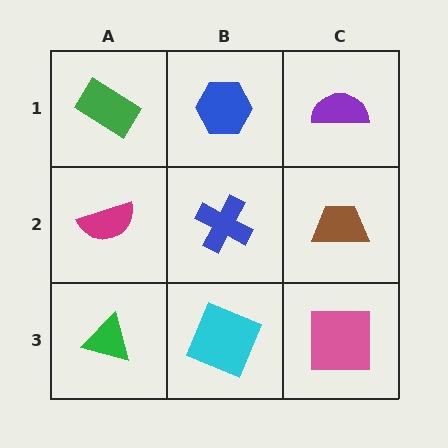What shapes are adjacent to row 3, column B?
A blue cross (row 2, column B), a green triangle (row 3, column A), a pink square (row 3, column C).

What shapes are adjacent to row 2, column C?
A purple semicircle (row 1, column C), a pink square (row 3, column C), a blue cross (row 2, column B).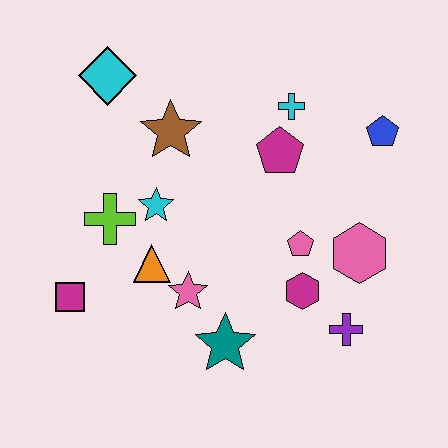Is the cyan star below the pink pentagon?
No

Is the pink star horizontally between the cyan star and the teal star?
Yes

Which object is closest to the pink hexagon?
The pink pentagon is closest to the pink hexagon.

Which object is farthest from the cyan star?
The blue pentagon is farthest from the cyan star.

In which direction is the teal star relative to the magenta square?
The teal star is to the right of the magenta square.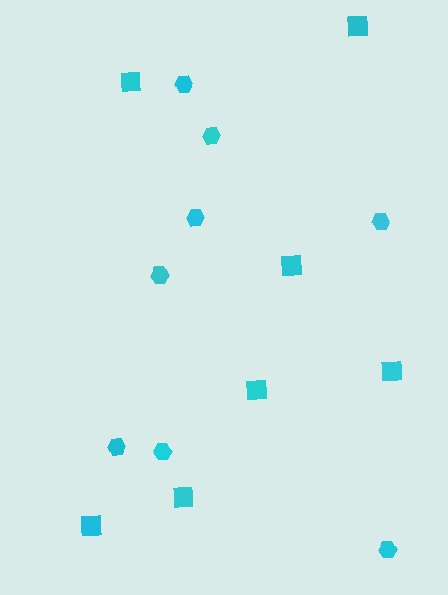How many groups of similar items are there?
There are 2 groups: one group of hexagons (8) and one group of squares (7).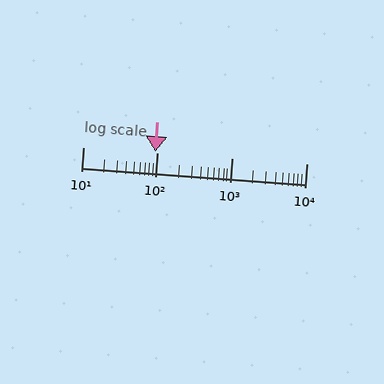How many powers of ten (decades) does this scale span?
The scale spans 3 decades, from 10 to 10000.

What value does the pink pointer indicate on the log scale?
The pointer indicates approximately 94.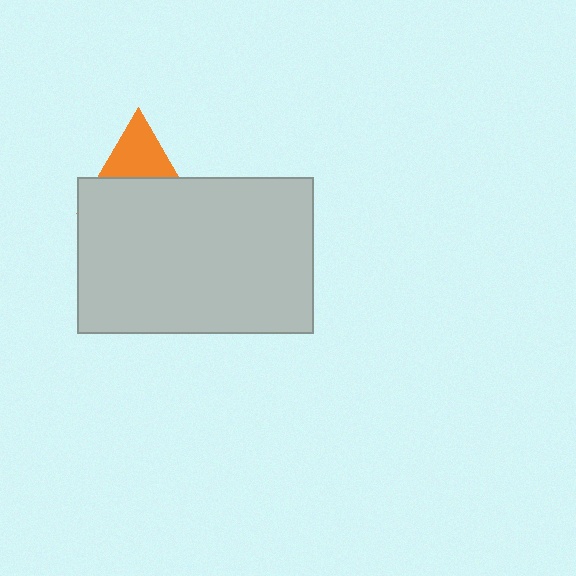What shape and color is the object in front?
The object in front is a light gray rectangle.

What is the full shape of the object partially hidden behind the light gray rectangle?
The partially hidden object is an orange triangle.